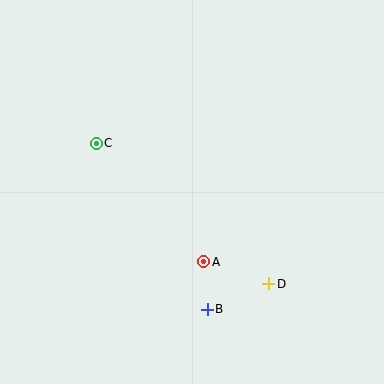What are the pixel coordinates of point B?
Point B is at (207, 309).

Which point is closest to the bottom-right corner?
Point D is closest to the bottom-right corner.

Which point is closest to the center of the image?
Point A at (204, 262) is closest to the center.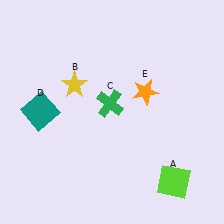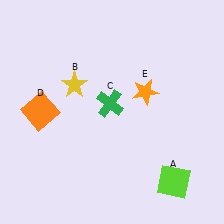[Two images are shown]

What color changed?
The square (D) changed from teal in Image 1 to orange in Image 2.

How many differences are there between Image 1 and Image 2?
There is 1 difference between the two images.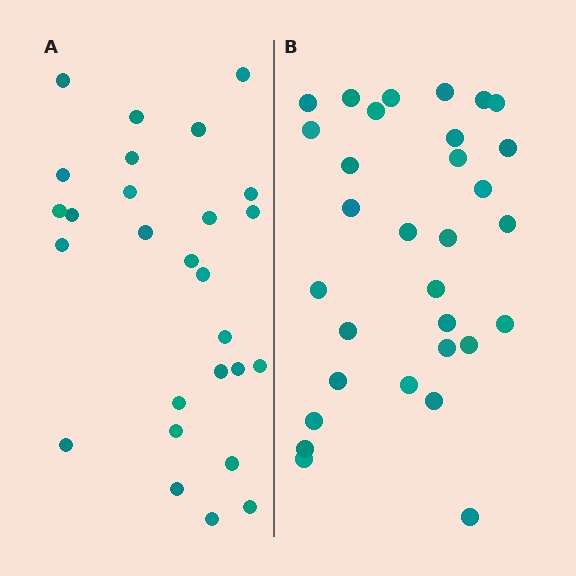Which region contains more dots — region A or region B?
Region B (the right region) has more dots.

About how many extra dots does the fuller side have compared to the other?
Region B has about 4 more dots than region A.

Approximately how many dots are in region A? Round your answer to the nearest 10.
About 30 dots. (The exact count is 27, which rounds to 30.)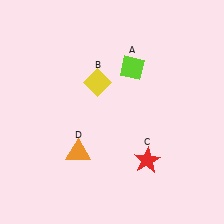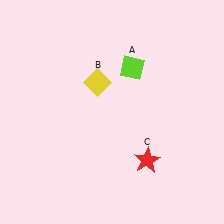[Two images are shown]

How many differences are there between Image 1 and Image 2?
There is 1 difference between the two images.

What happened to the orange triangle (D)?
The orange triangle (D) was removed in Image 2. It was in the bottom-left area of Image 1.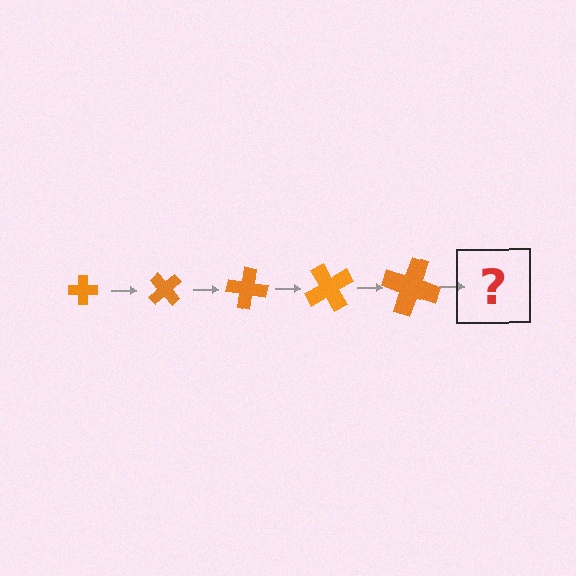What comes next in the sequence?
The next element should be a cross, larger than the previous one and rotated 250 degrees from the start.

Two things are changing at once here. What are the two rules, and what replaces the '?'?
The two rules are that the cross grows larger each step and it rotates 50 degrees each step. The '?' should be a cross, larger than the previous one and rotated 250 degrees from the start.